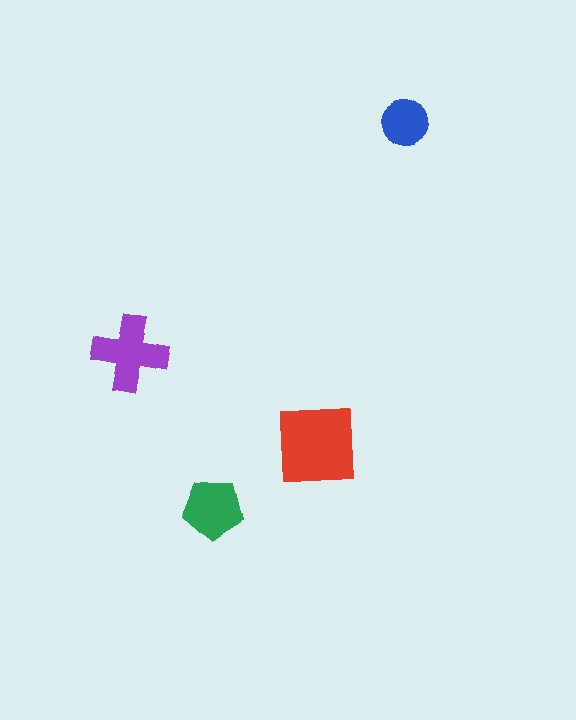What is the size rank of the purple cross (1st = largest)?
2nd.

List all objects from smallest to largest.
The blue circle, the green pentagon, the purple cross, the red square.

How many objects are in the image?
There are 4 objects in the image.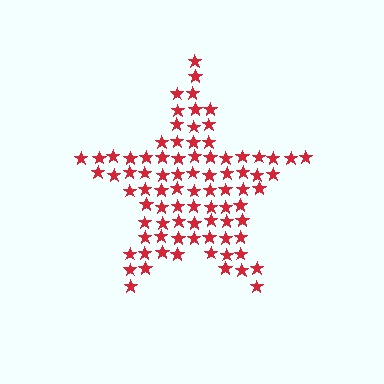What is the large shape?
The large shape is a star.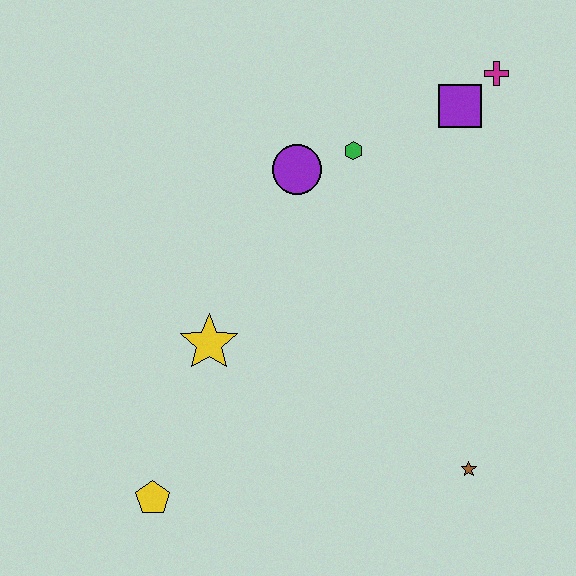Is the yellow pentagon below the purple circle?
Yes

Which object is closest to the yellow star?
The yellow pentagon is closest to the yellow star.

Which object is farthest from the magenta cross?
The yellow pentagon is farthest from the magenta cross.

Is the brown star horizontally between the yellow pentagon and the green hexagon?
No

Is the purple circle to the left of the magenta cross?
Yes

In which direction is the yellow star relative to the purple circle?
The yellow star is below the purple circle.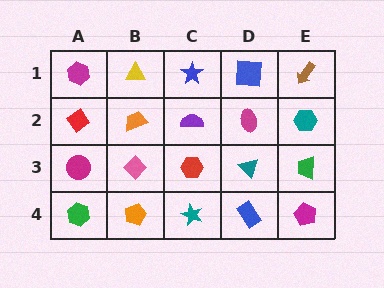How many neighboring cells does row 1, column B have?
3.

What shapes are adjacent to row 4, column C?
A red hexagon (row 3, column C), an orange pentagon (row 4, column B), a blue rectangle (row 4, column D).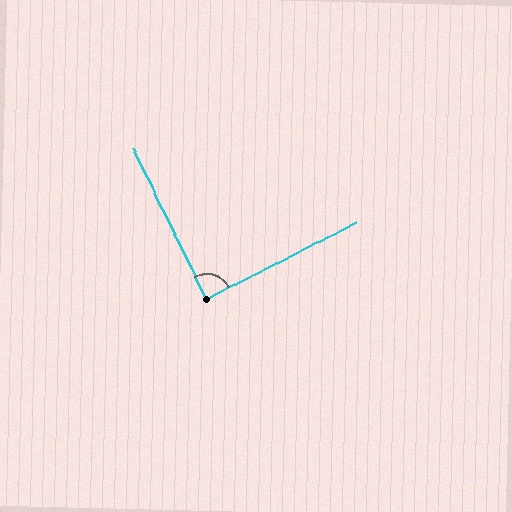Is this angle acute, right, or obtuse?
It is approximately a right angle.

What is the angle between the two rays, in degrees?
Approximately 89 degrees.